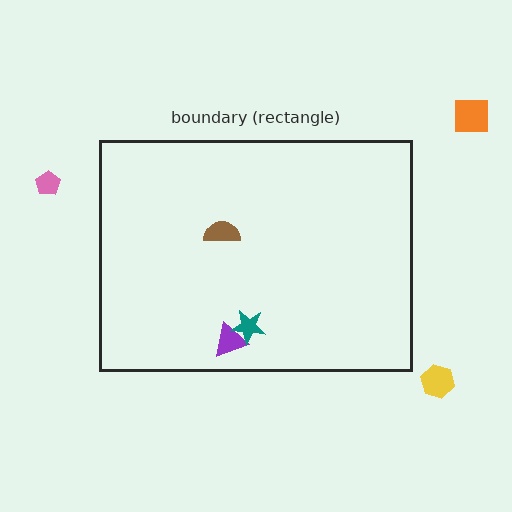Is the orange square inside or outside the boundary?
Outside.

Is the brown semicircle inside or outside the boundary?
Inside.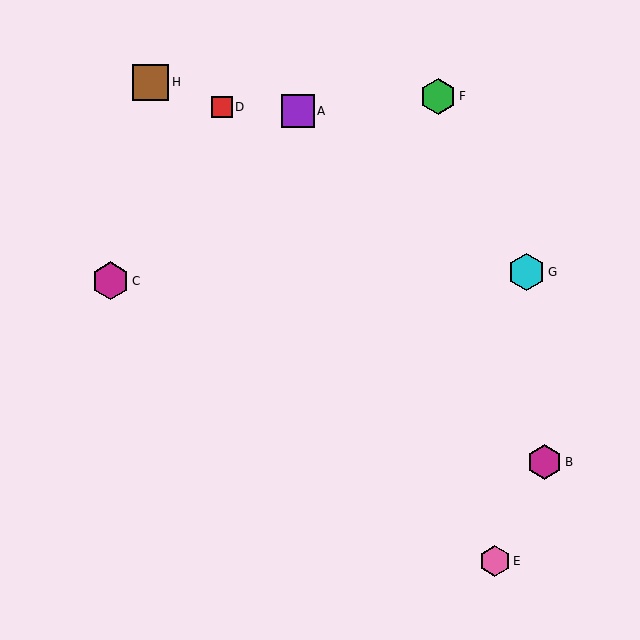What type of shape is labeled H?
Shape H is a brown square.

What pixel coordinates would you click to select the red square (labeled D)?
Click at (222, 107) to select the red square D.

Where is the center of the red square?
The center of the red square is at (222, 107).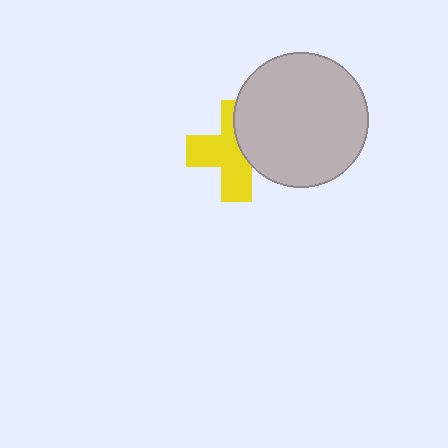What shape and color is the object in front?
The object in front is a light gray circle.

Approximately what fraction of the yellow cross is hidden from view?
Roughly 39% of the yellow cross is hidden behind the light gray circle.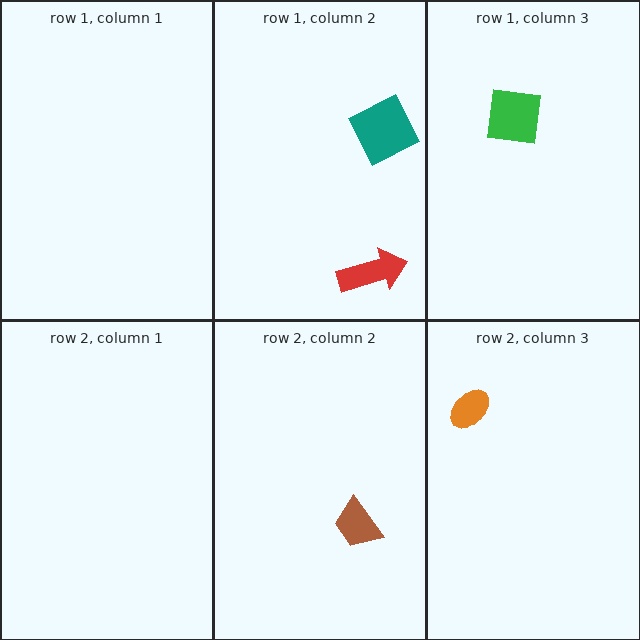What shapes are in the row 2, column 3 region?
The orange ellipse.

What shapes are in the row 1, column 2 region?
The teal square, the red arrow.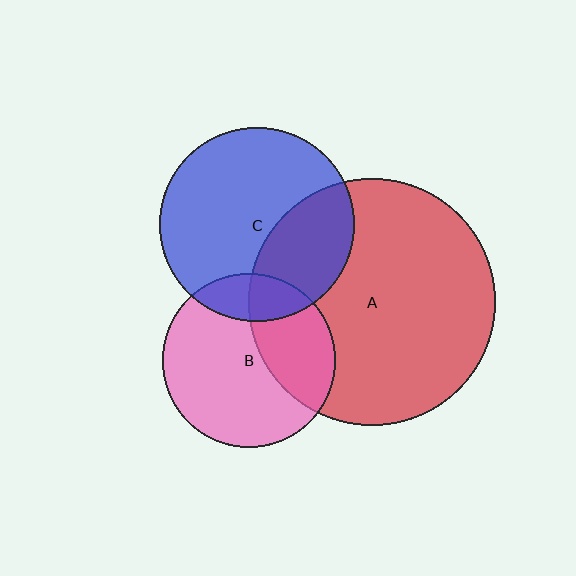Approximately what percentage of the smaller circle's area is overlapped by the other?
Approximately 15%.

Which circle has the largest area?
Circle A (red).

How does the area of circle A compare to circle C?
Approximately 1.6 times.